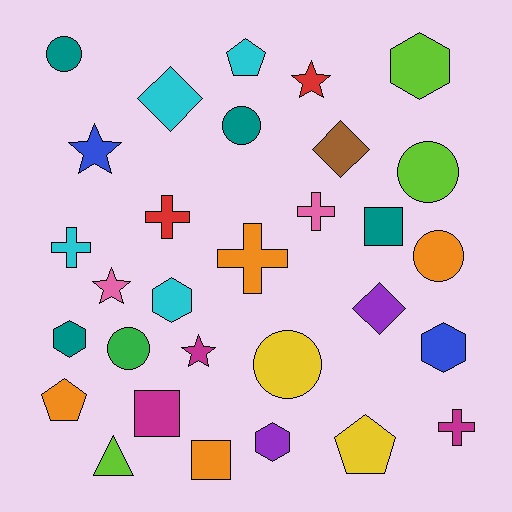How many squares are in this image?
There are 3 squares.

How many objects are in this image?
There are 30 objects.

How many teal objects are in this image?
There are 4 teal objects.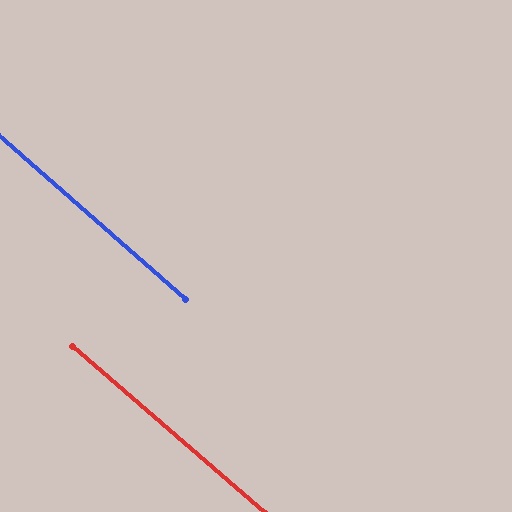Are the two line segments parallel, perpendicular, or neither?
Parallel — their directions differ by only 0.1°.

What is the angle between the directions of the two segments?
Approximately 0 degrees.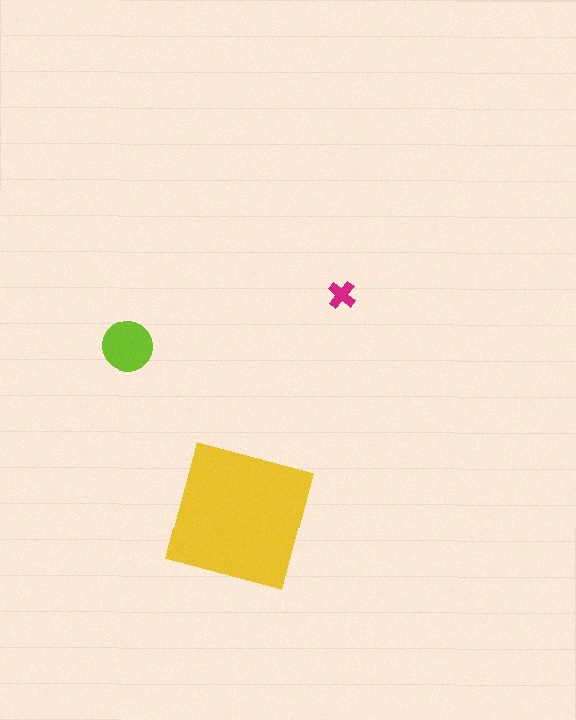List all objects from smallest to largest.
The magenta cross, the lime circle, the yellow square.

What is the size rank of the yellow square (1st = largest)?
1st.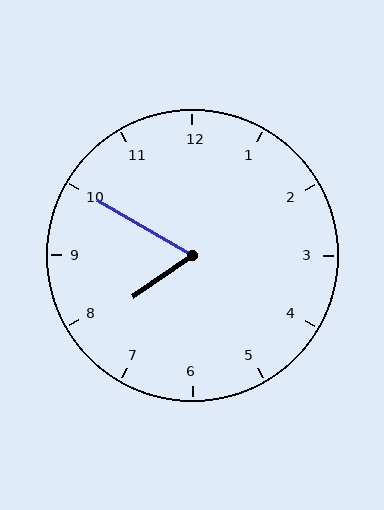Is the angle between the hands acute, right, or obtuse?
It is acute.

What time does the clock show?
7:50.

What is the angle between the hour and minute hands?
Approximately 65 degrees.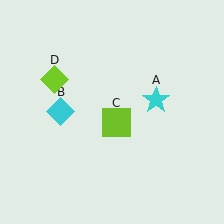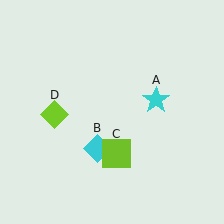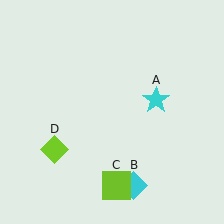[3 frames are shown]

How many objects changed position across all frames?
3 objects changed position: cyan diamond (object B), lime square (object C), lime diamond (object D).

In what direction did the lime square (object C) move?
The lime square (object C) moved down.